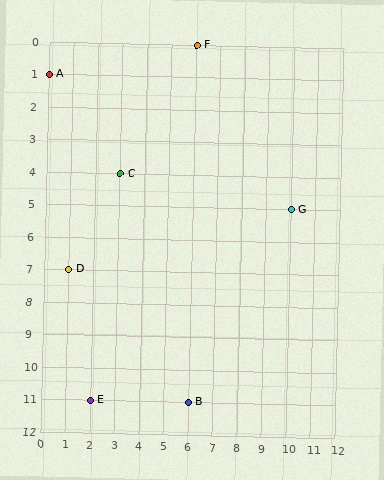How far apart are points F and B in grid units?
Points F and B are 11 rows apart.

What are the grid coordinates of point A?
Point A is at grid coordinates (0, 1).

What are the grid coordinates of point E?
Point E is at grid coordinates (2, 11).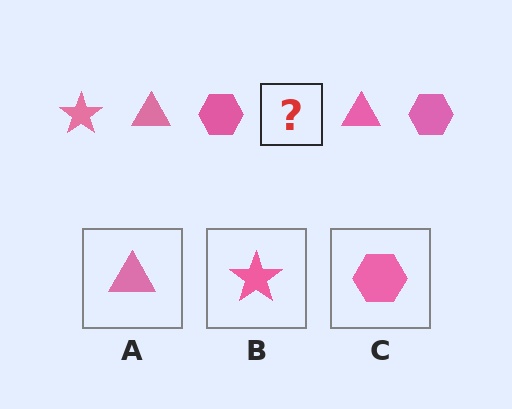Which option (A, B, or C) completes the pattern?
B.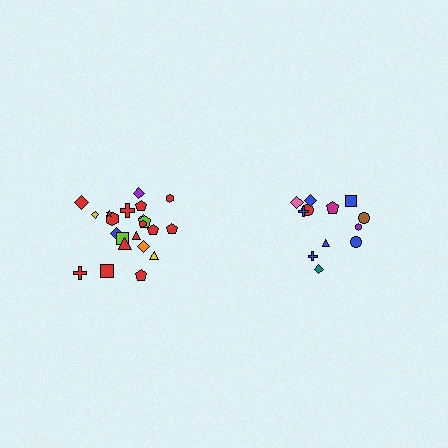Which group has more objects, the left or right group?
The left group.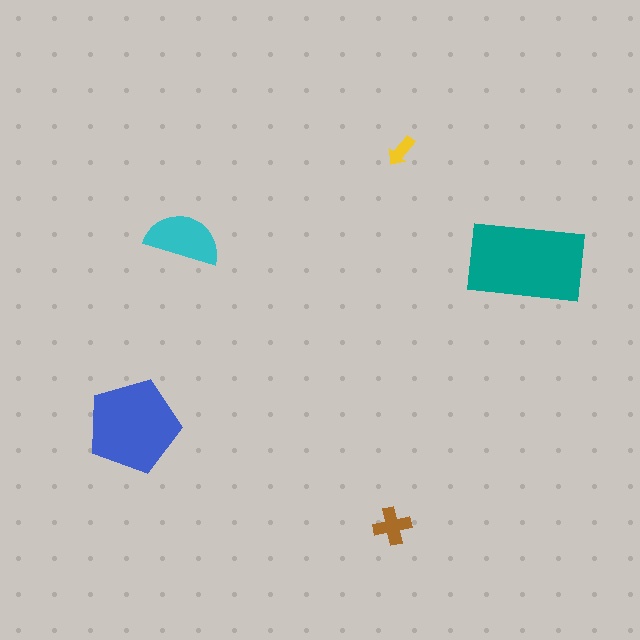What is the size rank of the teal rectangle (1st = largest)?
1st.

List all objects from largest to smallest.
The teal rectangle, the blue pentagon, the cyan semicircle, the brown cross, the yellow arrow.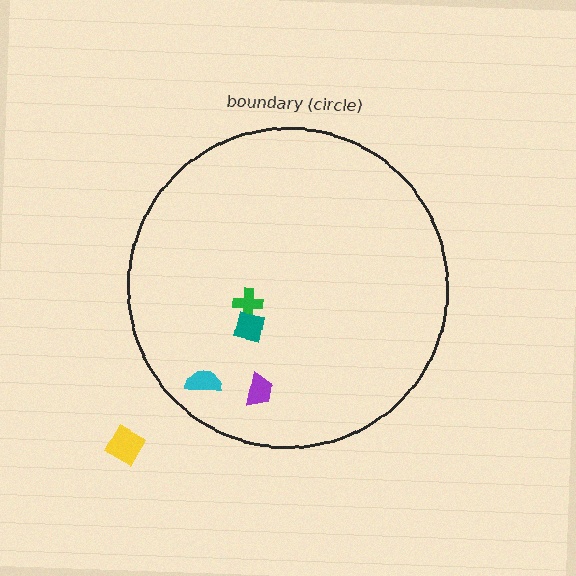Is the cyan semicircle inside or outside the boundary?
Inside.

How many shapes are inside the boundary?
4 inside, 1 outside.